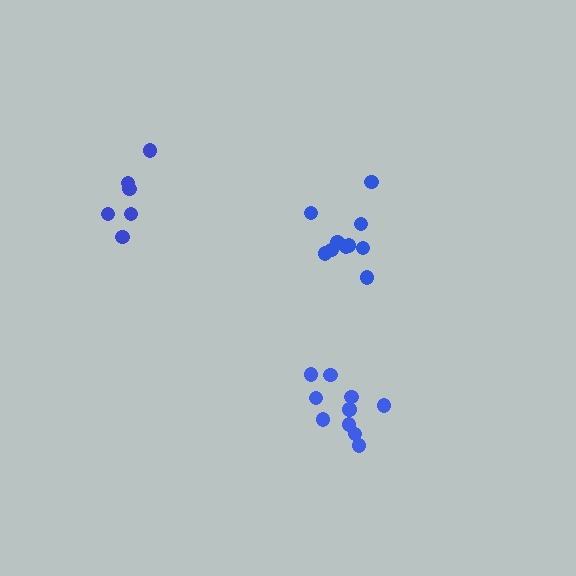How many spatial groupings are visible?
There are 3 spatial groupings.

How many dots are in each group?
Group 1: 10 dots, Group 2: 6 dots, Group 3: 10 dots (26 total).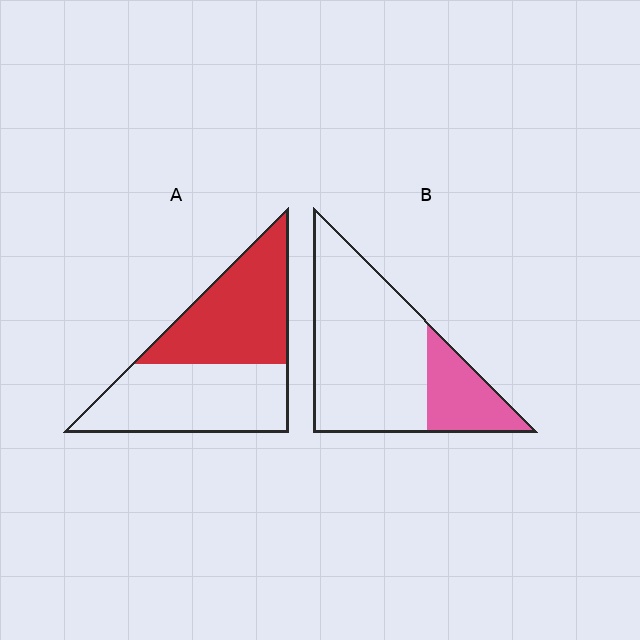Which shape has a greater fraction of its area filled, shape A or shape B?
Shape A.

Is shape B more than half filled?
No.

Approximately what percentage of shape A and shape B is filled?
A is approximately 50% and B is approximately 25%.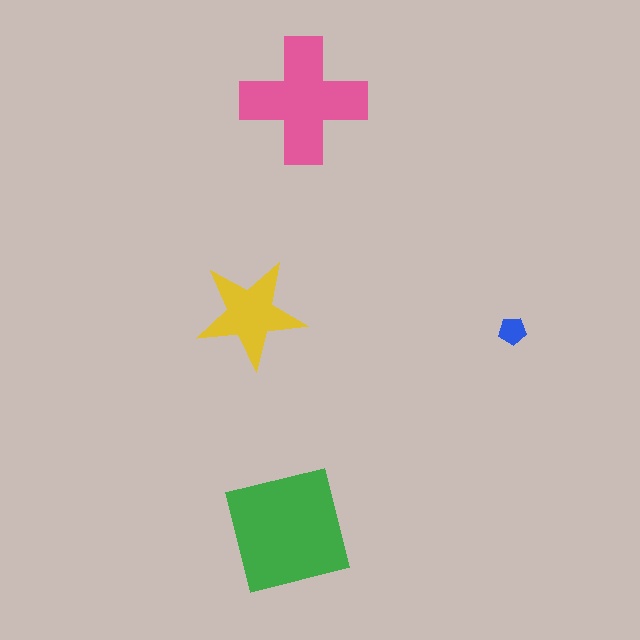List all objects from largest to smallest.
The green square, the pink cross, the yellow star, the blue pentagon.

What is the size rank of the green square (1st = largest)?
1st.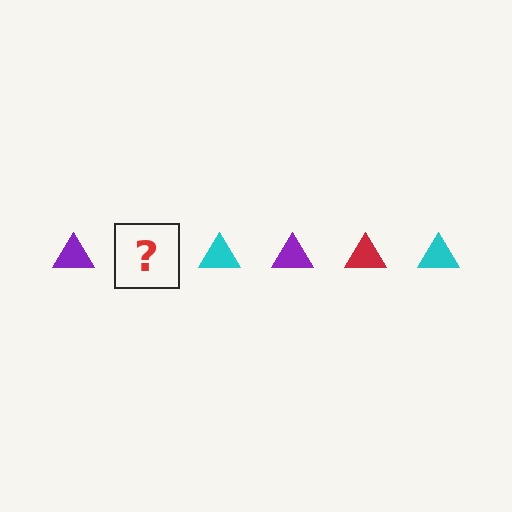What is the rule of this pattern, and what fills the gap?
The rule is that the pattern cycles through purple, red, cyan triangles. The gap should be filled with a red triangle.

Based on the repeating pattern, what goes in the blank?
The blank should be a red triangle.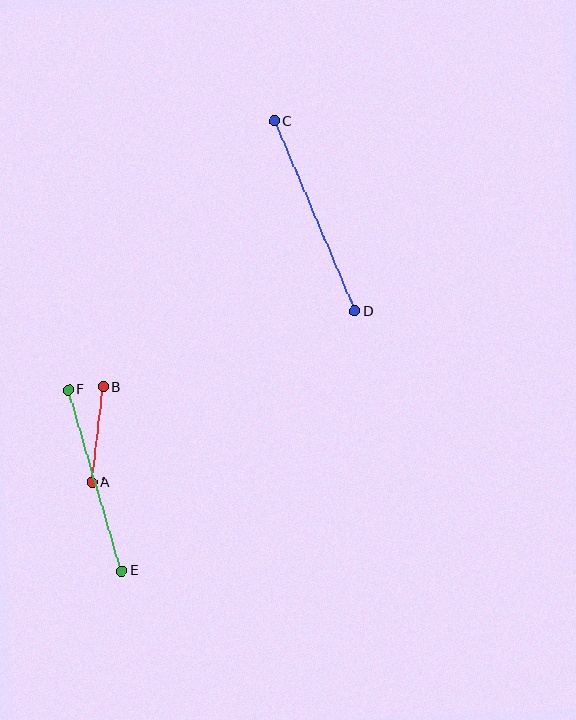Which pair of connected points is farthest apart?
Points C and D are farthest apart.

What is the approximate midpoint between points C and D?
The midpoint is at approximately (314, 216) pixels.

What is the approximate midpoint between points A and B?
The midpoint is at approximately (97, 435) pixels.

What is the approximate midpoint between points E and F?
The midpoint is at approximately (95, 480) pixels.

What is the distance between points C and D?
The distance is approximately 207 pixels.